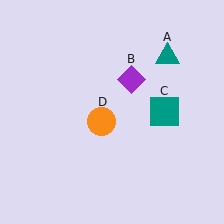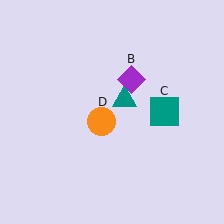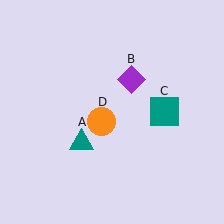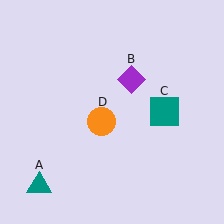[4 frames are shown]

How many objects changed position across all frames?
1 object changed position: teal triangle (object A).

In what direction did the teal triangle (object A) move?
The teal triangle (object A) moved down and to the left.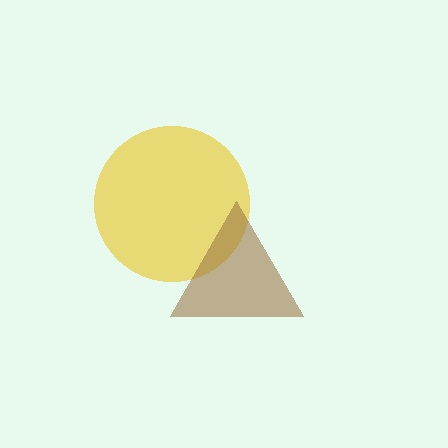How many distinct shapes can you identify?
There are 2 distinct shapes: a yellow circle, a brown triangle.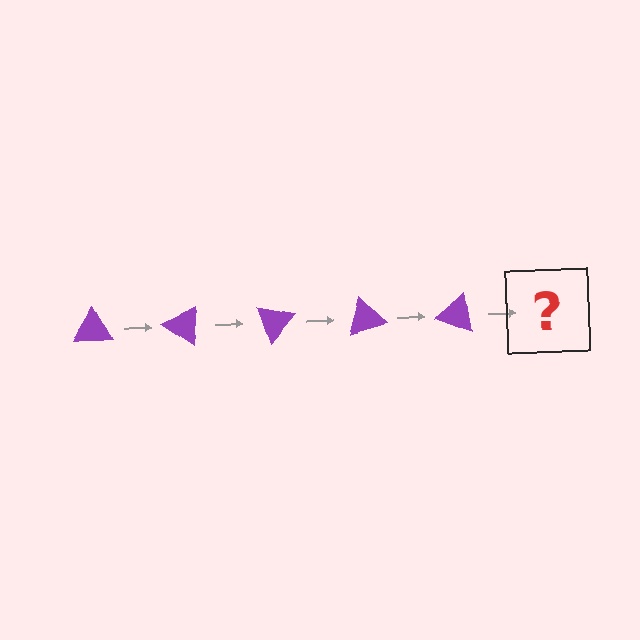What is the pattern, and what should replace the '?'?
The pattern is that the triangle rotates 35 degrees each step. The '?' should be a purple triangle rotated 175 degrees.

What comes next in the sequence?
The next element should be a purple triangle rotated 175 degrees.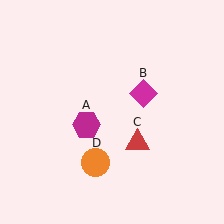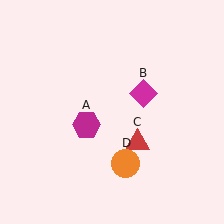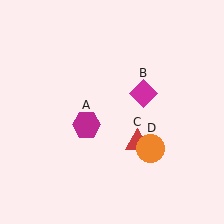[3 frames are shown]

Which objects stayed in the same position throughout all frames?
Magenta hexagon (object A) and magenta diamond (object B) and red triangle (object C) remained stationary.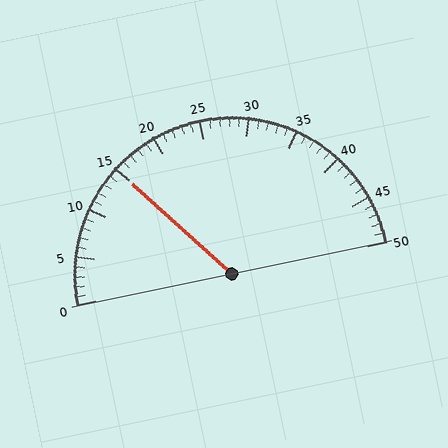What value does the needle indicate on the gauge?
The needle indicates approximately 15.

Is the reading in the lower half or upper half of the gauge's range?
The reading is in the lower half of the range (0 to 50).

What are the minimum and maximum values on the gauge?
The gauge ranges from 0 to 50.